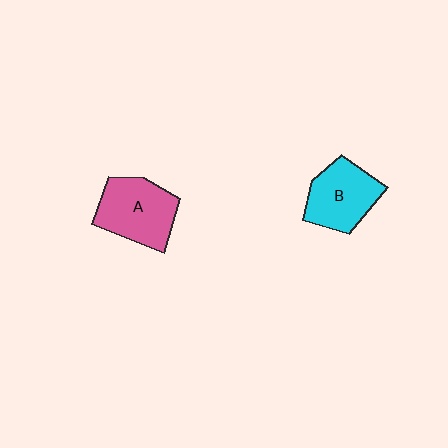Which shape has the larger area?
Shape A (pink).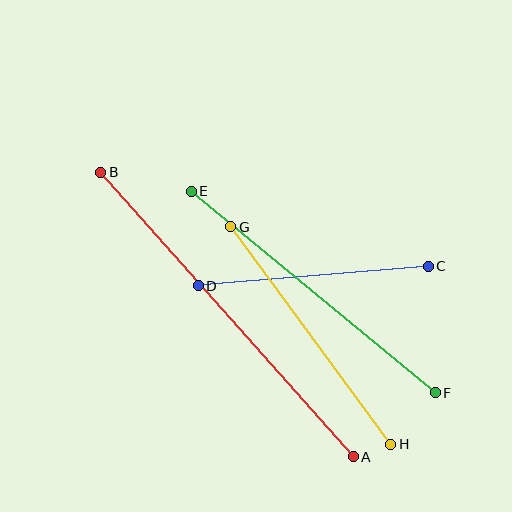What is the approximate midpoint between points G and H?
The midpoint is at approximately (311, 335) pixels.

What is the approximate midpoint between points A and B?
The midpoint is at approximately (227, 314) pixels.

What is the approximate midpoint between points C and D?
The midpoint is at approximately (313, 276) pixels.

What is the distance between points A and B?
The distance is approximately 380 pixels.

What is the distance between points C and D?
The distance is approximately 231 pixels.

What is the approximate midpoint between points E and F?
The midpoint is at approximately (313, 292) pixels.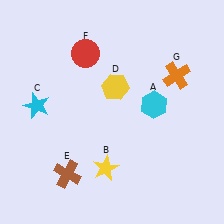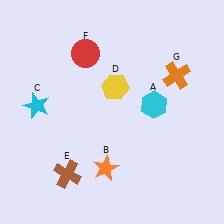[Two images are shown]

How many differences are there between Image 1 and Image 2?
There is 1 difference between the two images.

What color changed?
The star (B) changed from yellow in Image 1 to orange in Image 2.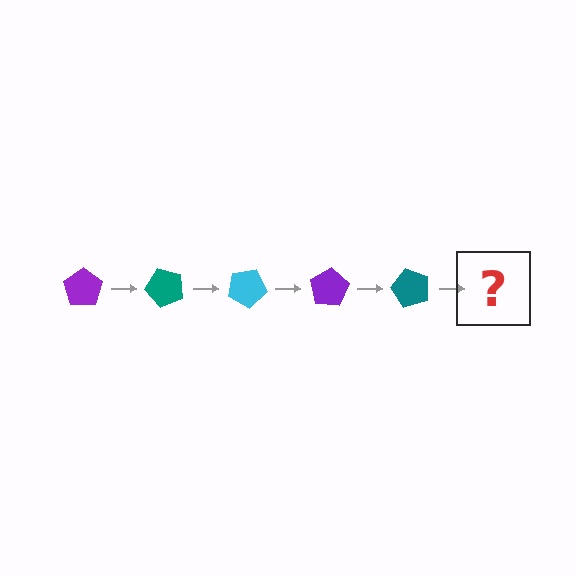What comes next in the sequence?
The next element should be a cyan pentagon, rotated 250 degrees from the start.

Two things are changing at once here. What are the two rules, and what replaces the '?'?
The two rules are that it rotates 50 degrees each step and the color cycles through purple, teal, and cyan. The '?' should be a cyan pentagon, rotated 250 degrees from the start.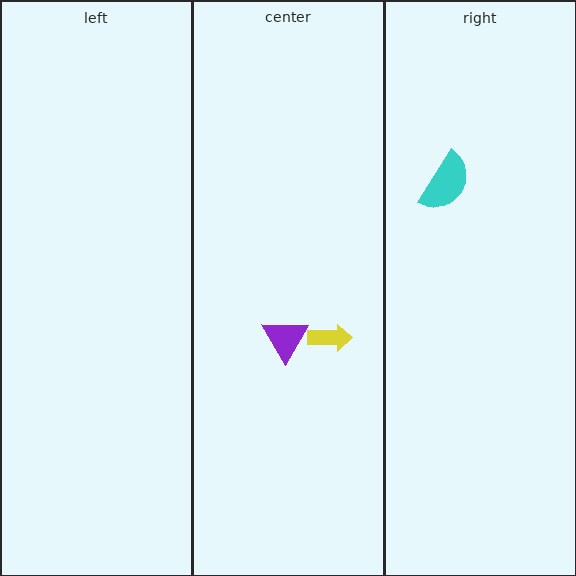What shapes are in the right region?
The cyan semicircle.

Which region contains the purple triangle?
The center region.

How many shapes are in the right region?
1.